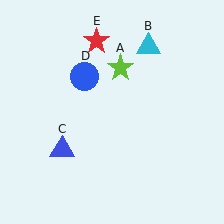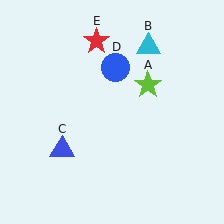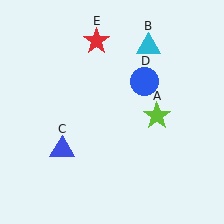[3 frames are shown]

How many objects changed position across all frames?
2 objects changed position: lime star (object A), blue circle (object D).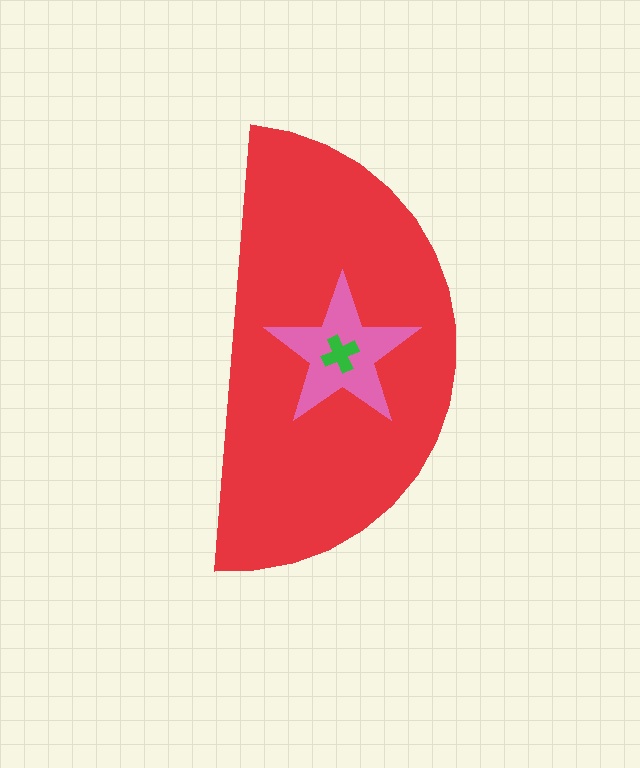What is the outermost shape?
The red semicircle.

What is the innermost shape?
The green cross.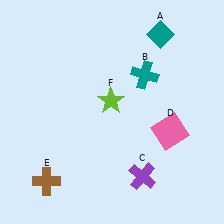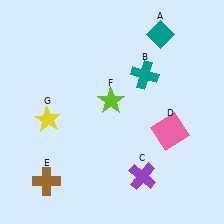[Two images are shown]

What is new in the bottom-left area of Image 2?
A yellow star (G) was added in the bottom-left area of Image 2.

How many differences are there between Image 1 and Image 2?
There is 1 difference between the two images.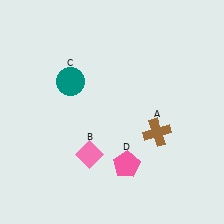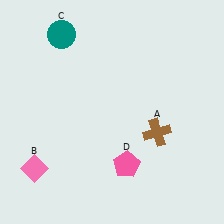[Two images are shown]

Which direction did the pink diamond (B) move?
The pink diamond (B) moved left.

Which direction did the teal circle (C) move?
The teal circle (C) moved up.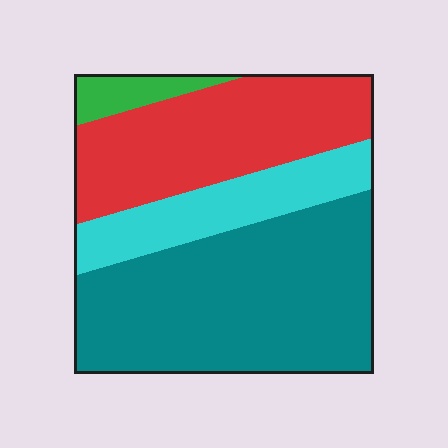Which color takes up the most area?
Teal, at roughly 45%.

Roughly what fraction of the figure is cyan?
Cyan takes up between a sixth and a third of the figure.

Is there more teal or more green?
Teal.